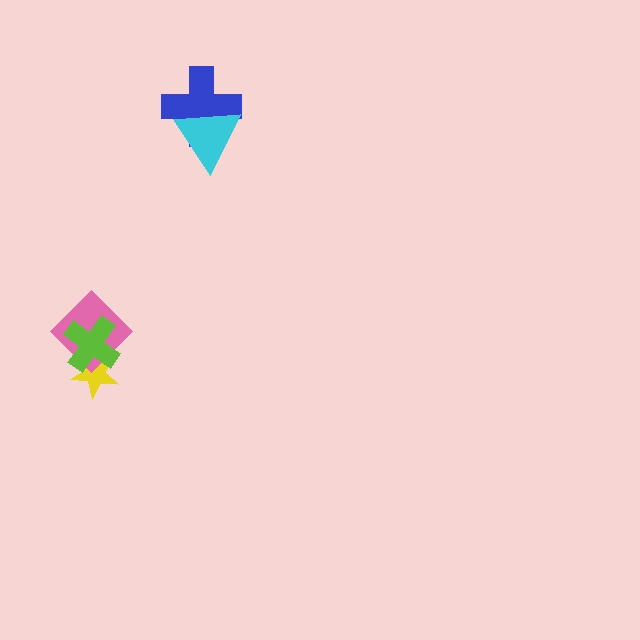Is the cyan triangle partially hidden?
No, no other shape covers it.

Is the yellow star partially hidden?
Yes, it is partially covered by another shape.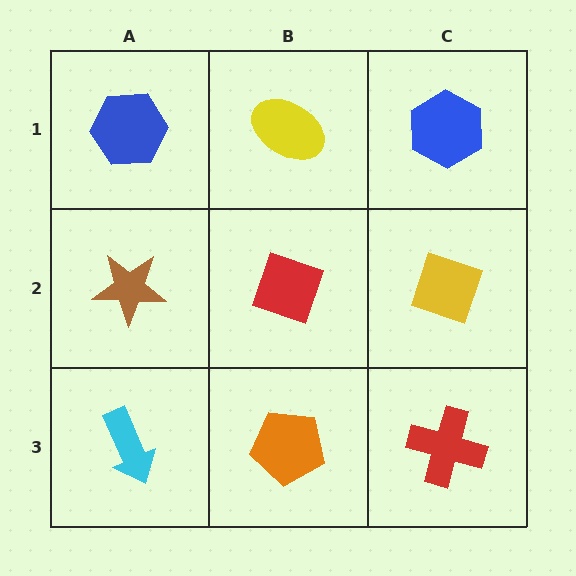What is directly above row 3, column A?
A brown star.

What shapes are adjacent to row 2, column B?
A yellow ellipse (row 1, column B), an orange pentagon (row 3, column B), a brown star (row 2, column A), a yellow diamond (row 2, column C).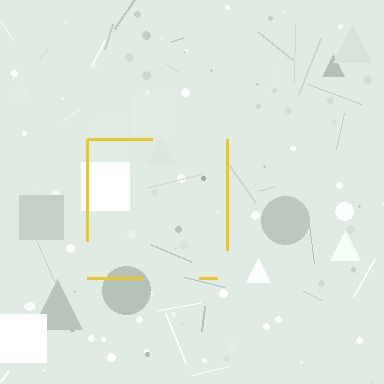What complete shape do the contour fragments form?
The contour fragments form a square.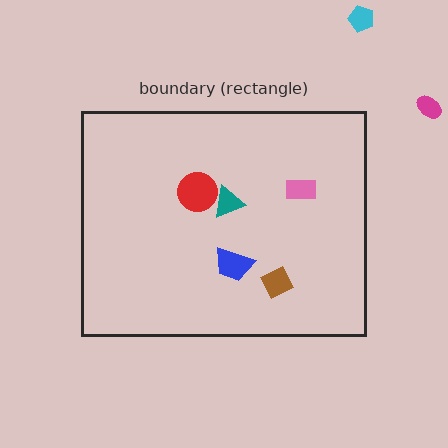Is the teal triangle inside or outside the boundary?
Inside.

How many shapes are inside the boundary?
5 inside, 2 outside.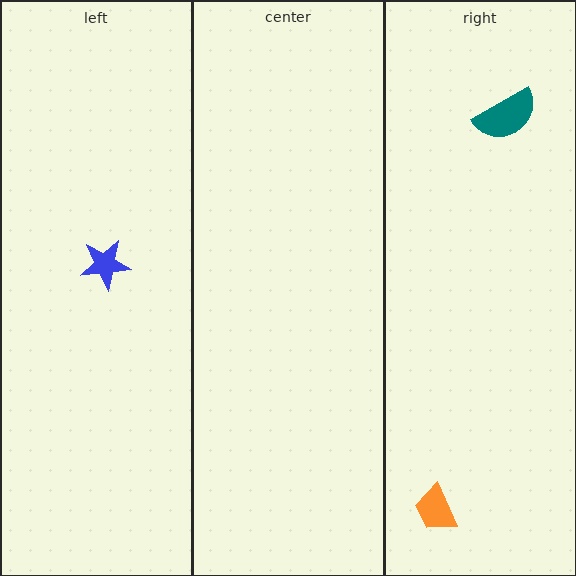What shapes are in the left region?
The blue star.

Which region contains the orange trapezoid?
The right region.